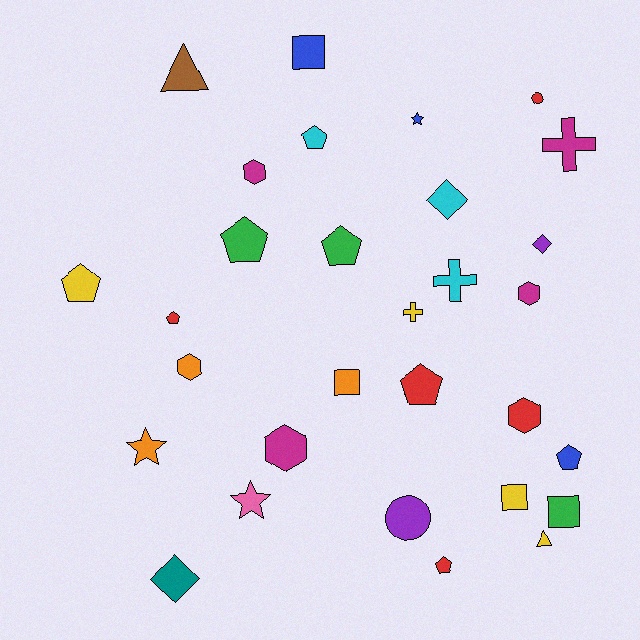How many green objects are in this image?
There are 3 green objects.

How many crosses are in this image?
There are 3 crosses.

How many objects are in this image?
There are 30 objects.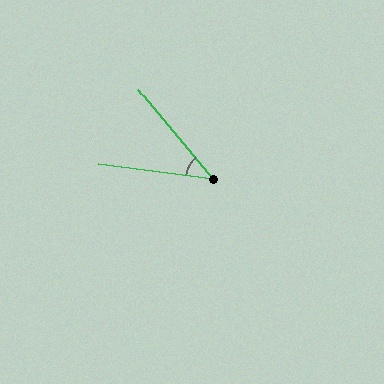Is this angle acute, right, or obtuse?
It is acute.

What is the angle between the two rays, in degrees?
Approximately 43 degrees.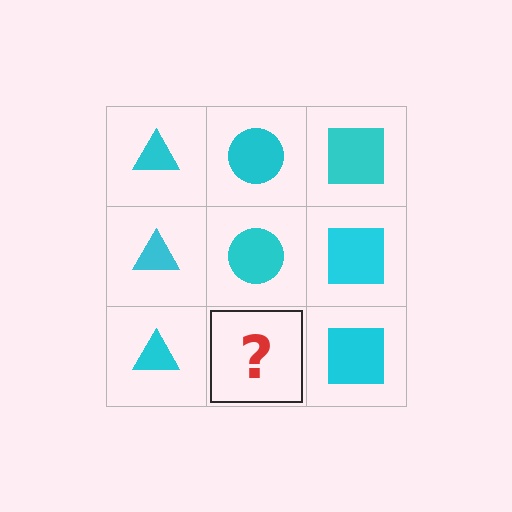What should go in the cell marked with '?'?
The missing cell should contain a cyan circle.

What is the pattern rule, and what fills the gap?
The rule is that each column has a consistent shape. The gap should be filled with a cyan circle.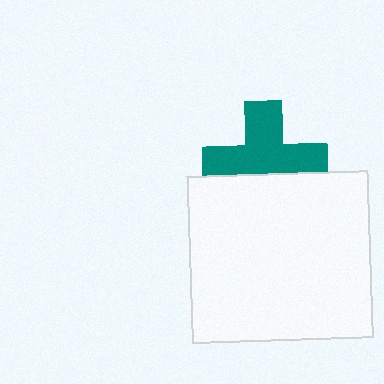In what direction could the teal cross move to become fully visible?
The teal cross could move up. That would shift it out from behind the white rectangle entirely.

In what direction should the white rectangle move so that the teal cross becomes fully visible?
The white rectangle should move down. That is the shortest direction to clear the overlap and leave the teal cross fully visible.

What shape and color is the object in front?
The object in front is a white rectangle.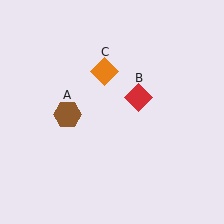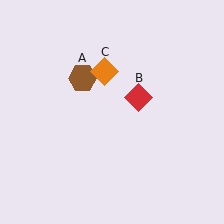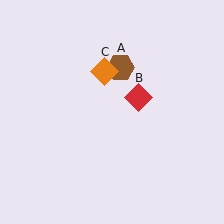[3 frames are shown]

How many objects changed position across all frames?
1 object changed position: brown hexagon (object A).